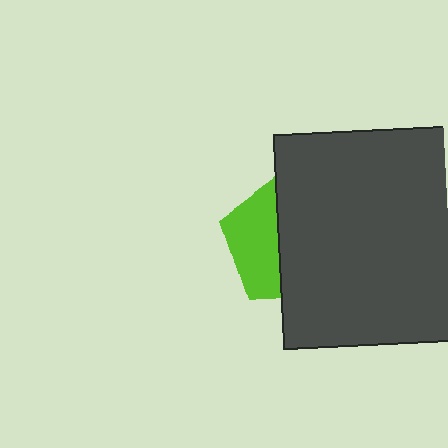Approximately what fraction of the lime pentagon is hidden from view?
Roughly 60% of the lime pentagon is hidden behind the dark gray square.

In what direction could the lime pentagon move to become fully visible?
The lime pentagon could move left. That would shift it out from behind the dark gray square entirely.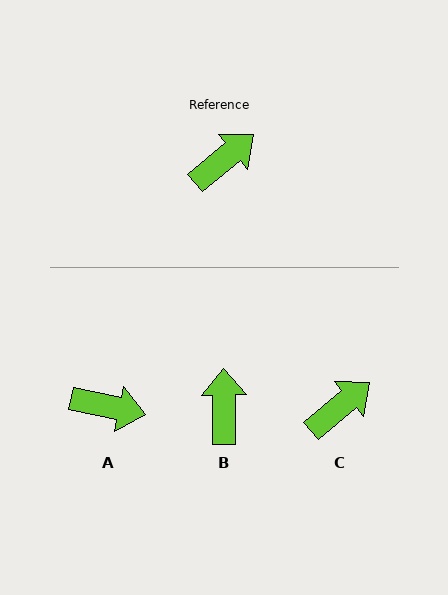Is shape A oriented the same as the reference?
No, it is off by about 52 degrees.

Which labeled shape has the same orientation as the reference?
C.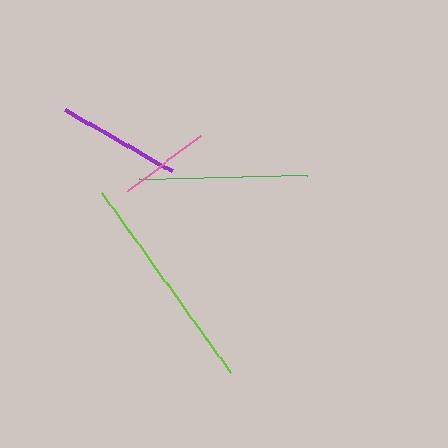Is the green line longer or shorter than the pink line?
The green line is longer than the pink line.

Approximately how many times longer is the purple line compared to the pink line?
The purple line is approximately 1.4 times the length of the pink line.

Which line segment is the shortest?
The pink line is the shortest at approximately 91 pixels.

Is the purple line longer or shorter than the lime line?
The lime line is longer than the purple line.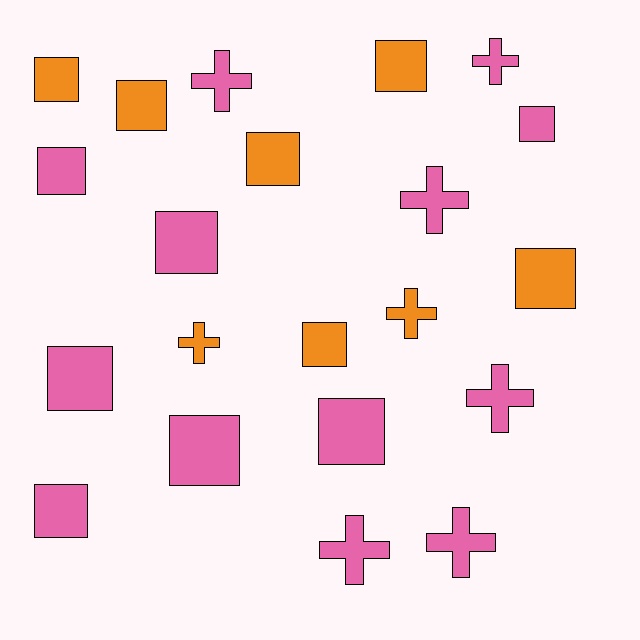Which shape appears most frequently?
Square, with 13 objects.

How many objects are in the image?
There are 21 objects.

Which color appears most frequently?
Pink, with 13 objects.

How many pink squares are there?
There are 7 pink squares.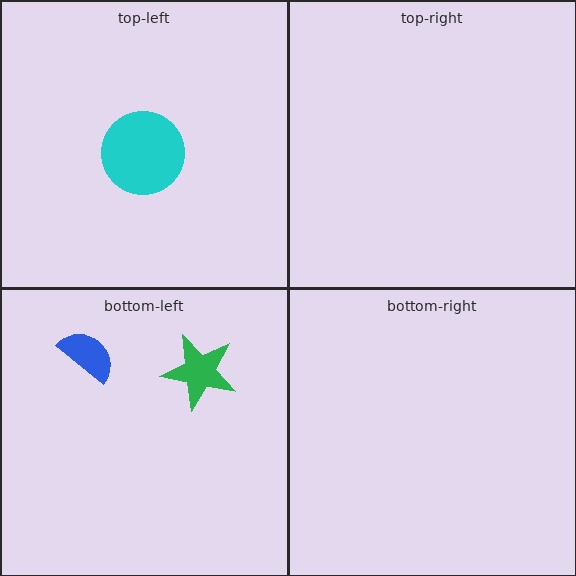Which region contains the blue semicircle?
The bottom-left region.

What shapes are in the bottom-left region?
The blue semicircle, the green star.